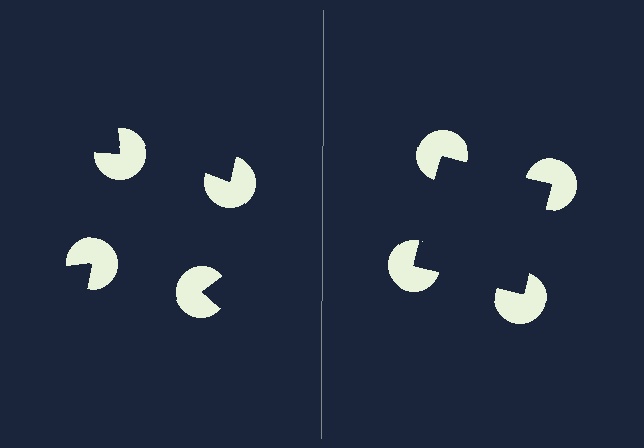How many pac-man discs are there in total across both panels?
8 — 4 on each side.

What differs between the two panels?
The pac-man discs are positioned identically on both sides; only the wedge orientations differ. On the right they align to a square; on the left they are misaligned.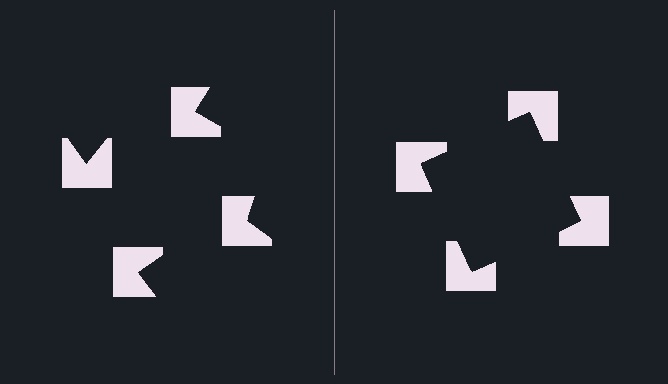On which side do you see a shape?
An illusory square appears on the right side. On the left side the wedge cuts are rotated, so no coherent shape forms.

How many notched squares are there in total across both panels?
8 — 4 on each side.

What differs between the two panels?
The notched squares are positioned identically on both sides; only the wedge orientations differ. On the right they align to a square; on the left they are misaligned.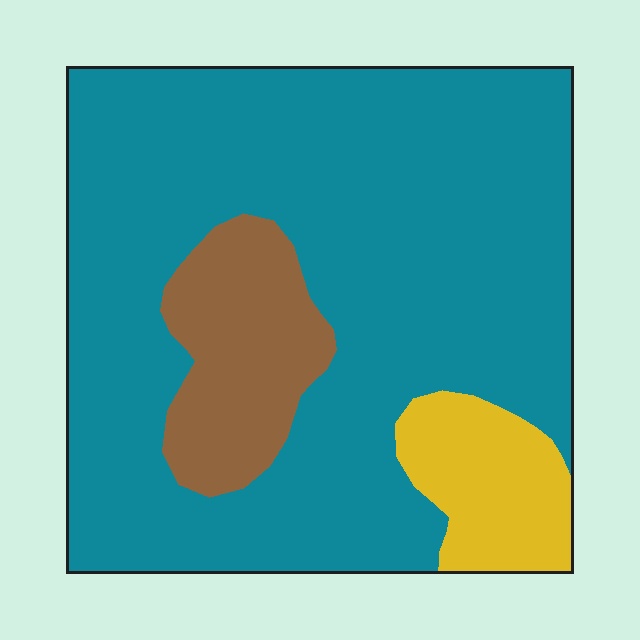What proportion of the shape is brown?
Brown covers 13% of the shape.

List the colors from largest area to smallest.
From largest to smallest: teal, brown, yellow.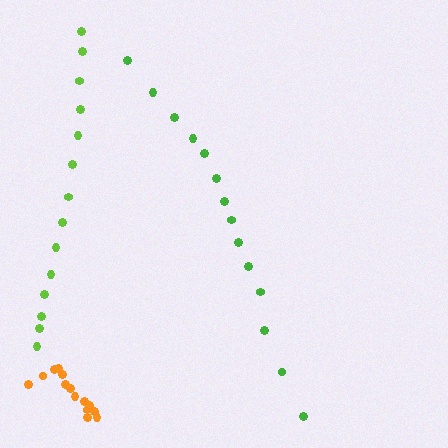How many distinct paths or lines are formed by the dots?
There are 3 distinct paths.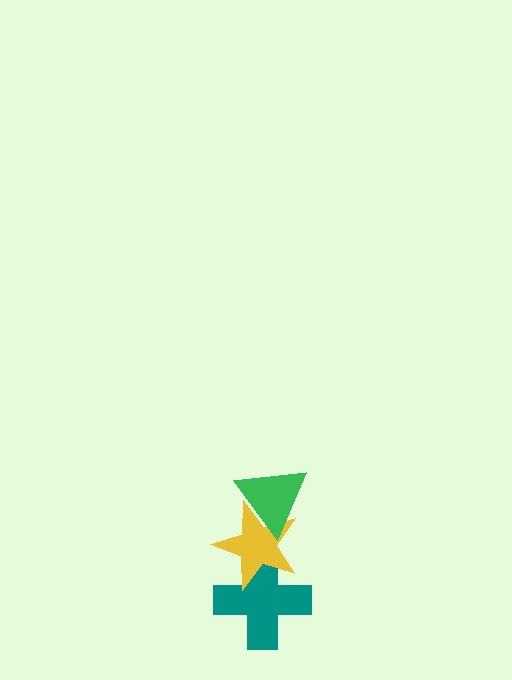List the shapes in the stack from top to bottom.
From top to bottom: the green triangle, the yellow star, the teal cross.